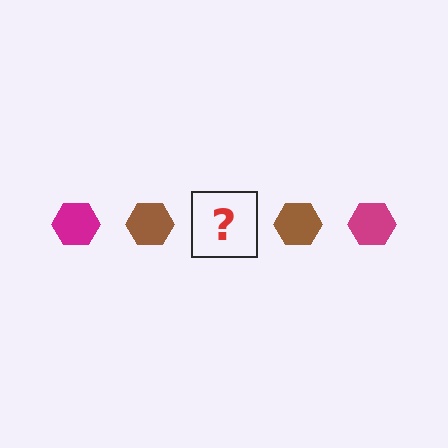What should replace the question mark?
The question mark should be replaced with a magenta hexagon.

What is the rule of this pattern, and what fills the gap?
The rule is that the pattern cycles through magenta, brown hexagons. The gap should be filled with a magenta hexagon.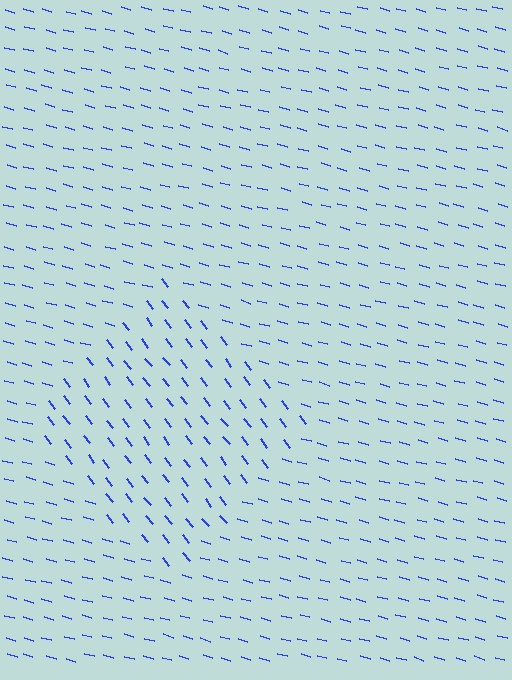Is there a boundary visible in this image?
Yes, there is a texture boundary formed by a change in line orientation.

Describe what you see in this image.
The image is filled with small blue line segments. A diamond region in the image has lines oriented differently from the surrounding lines, creating a visible texture boundary.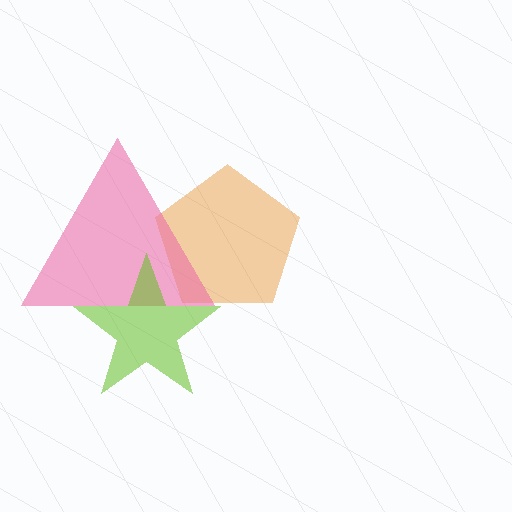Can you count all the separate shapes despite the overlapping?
Yes, there are 3 separate shapes.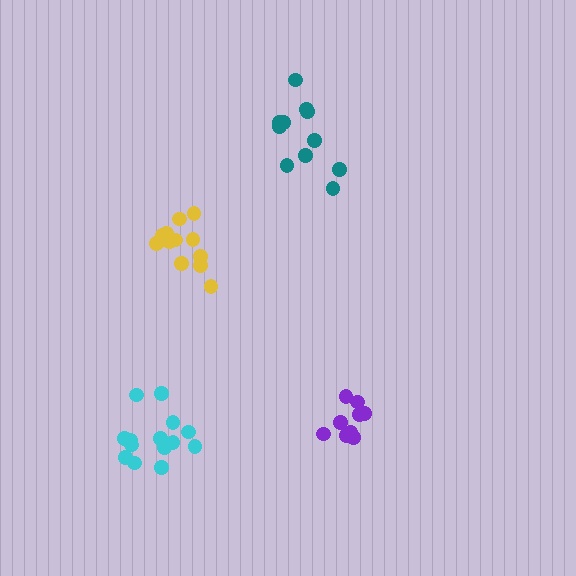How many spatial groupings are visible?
There are 4 spatial groupings.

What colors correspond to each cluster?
The clusters are colored: yellow, purple, teal, cyan.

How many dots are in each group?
Group 1: 14 dots, Group 2: 9 dots, Group 3: 11 dots, Group 4: 14 dots (48 total).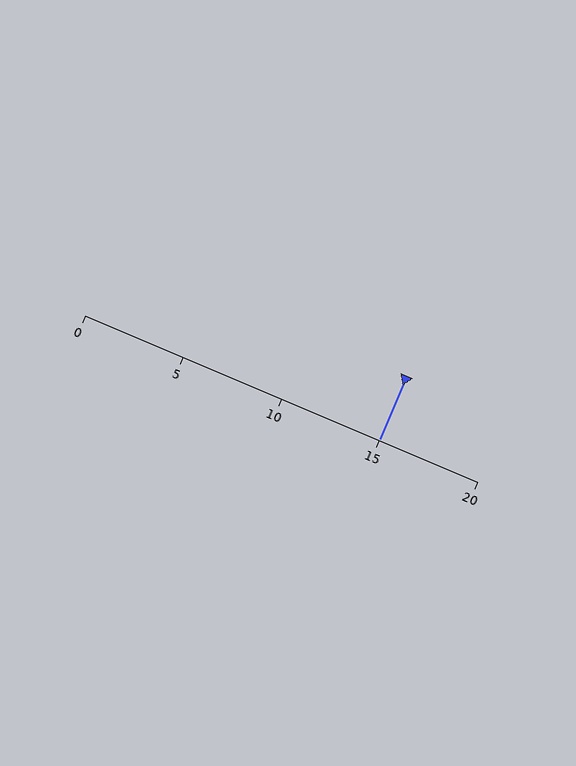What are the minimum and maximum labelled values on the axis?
The axis runs from 0 to 20.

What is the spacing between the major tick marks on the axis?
The major ticks are spaced 5 apart.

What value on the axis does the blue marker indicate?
The marker indicates approximately 15.